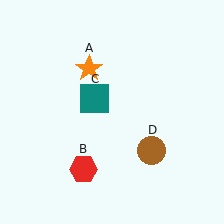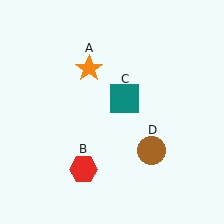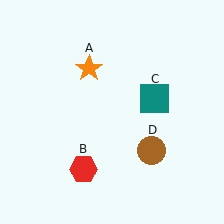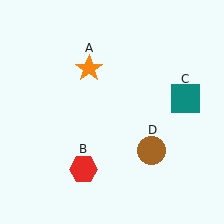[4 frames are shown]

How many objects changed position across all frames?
1 object changed position: teal square (object C).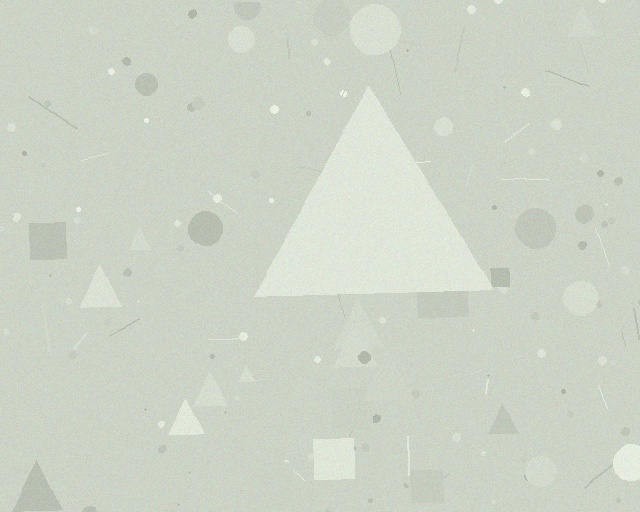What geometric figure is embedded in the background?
A triangle is embedded in the background.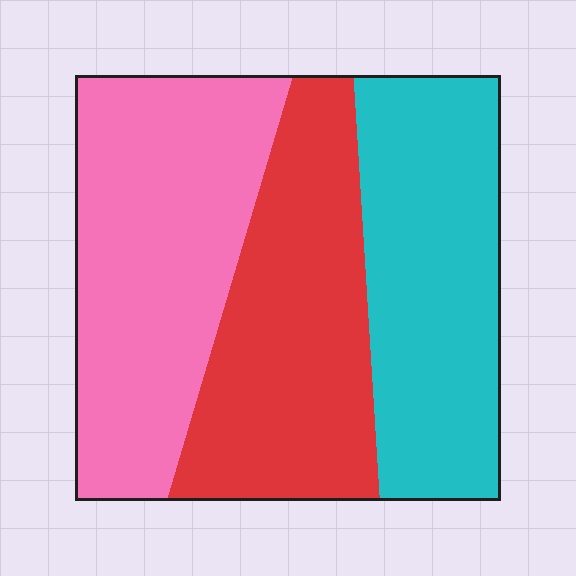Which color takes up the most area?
Pink, at roughly 35%.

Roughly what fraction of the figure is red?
Red takes up about one third (1/3) of the figure.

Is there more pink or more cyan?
Pink.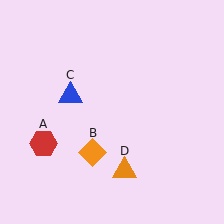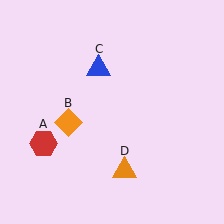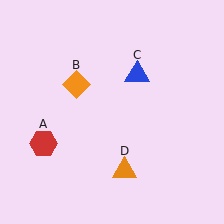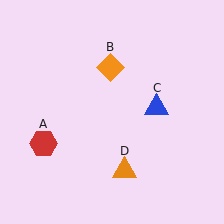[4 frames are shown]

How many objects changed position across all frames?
2 objects changed position: orange diamond (object B), blue triangle (object C).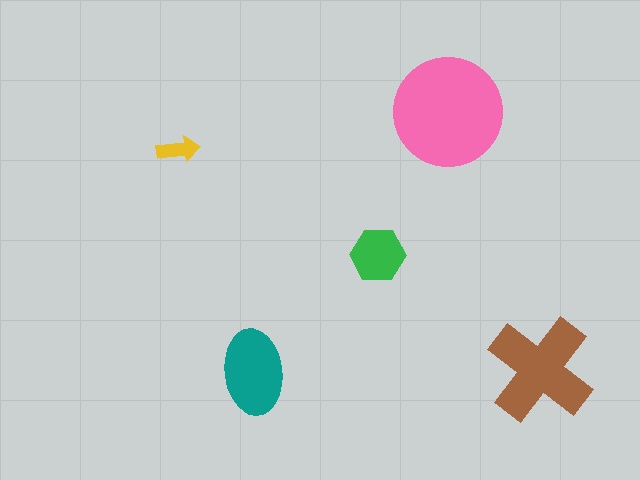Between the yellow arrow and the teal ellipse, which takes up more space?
The teal ellipse.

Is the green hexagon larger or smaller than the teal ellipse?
Smaller.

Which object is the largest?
The pink circle.